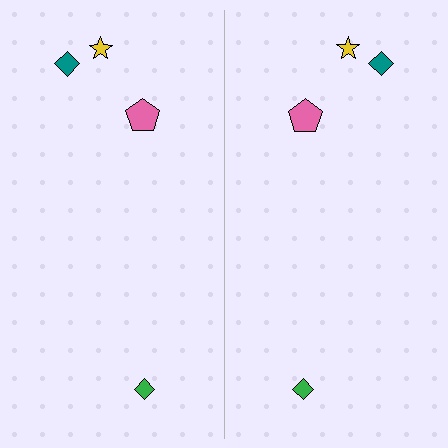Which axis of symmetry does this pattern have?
The pattern has a vertical axis of symmetry running through the center of the image.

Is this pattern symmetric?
Yes, this pattern has bilateral (reflection) symmetry.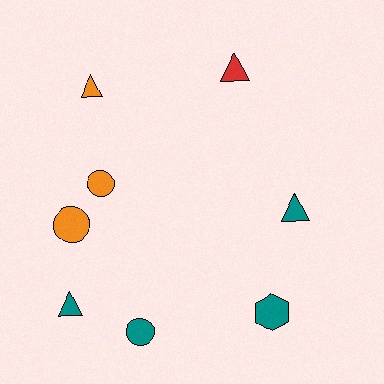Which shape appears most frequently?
Triangle, with 4 objects.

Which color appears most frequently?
Teal, with 4 objects.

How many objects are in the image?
There are 8 objects.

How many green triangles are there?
There are no green triangles.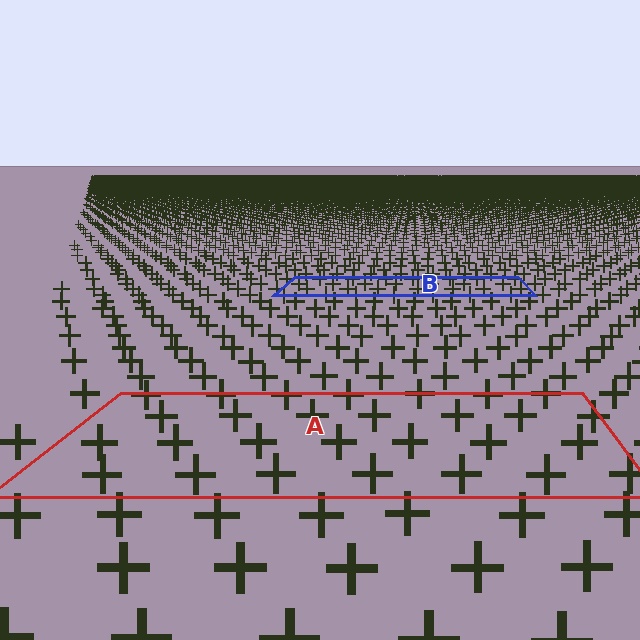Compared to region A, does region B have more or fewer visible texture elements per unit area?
Region B has more texture elements per unit area — they are packed more densely because it is farther away.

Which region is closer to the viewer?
Region A is closer. The texture elements there are larger and more spread out.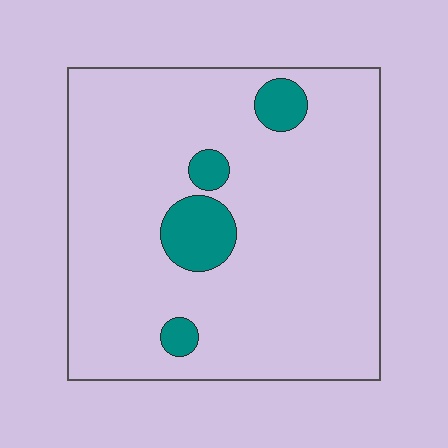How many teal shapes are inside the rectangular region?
4.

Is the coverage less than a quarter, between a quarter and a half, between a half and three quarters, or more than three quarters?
Less than a quarter.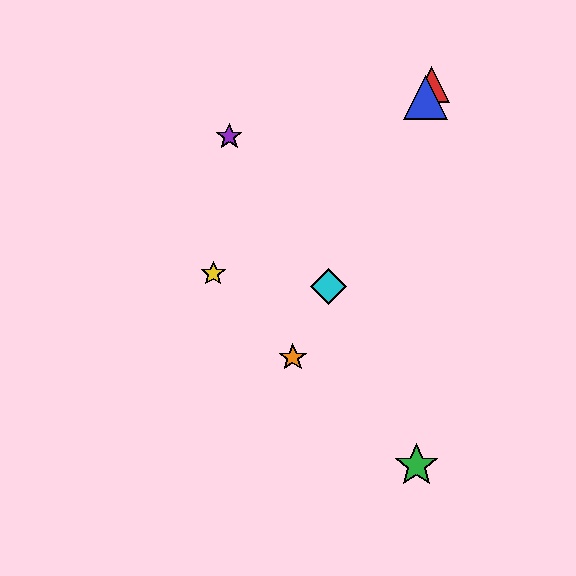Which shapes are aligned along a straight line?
The red triangle, the blue triangle, the orange star, the cyan diamond are aligned along a straight line.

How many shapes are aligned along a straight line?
4 shapes (the red triangle, the blue triangle, the orange star, the cyan diamond) are aligned along a straight line.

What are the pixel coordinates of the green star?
The green star is at (417, 466).